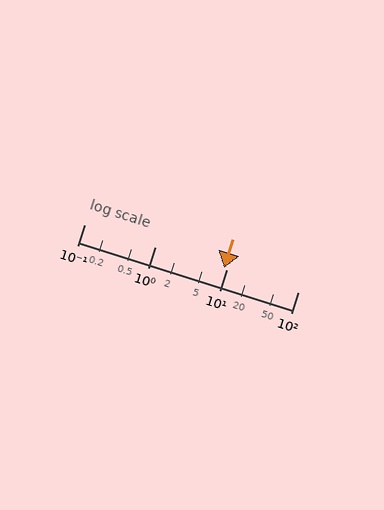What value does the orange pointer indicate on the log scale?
The pointer indicates approximately 9.3.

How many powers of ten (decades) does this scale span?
The scale spans 3 decades, from 0.1 to 100.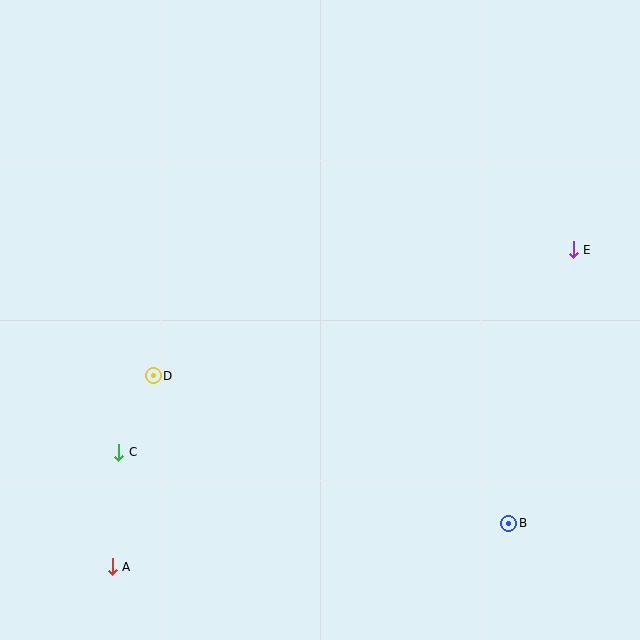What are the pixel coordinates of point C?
Point C is at (119, 452).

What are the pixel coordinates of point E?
Point E is at (573, 250).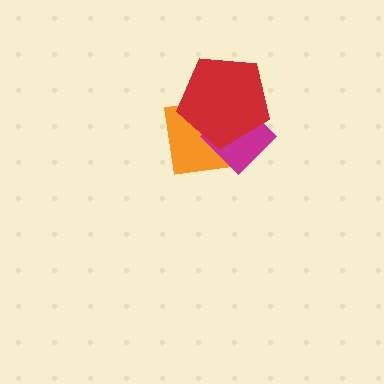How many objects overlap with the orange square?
2 objects overlap with the orange square.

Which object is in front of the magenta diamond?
The red pentagon is in front of the magenta diamond.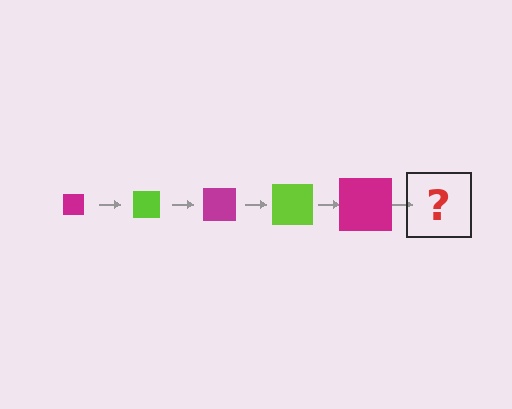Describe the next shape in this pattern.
It should be a lime square, larger than the previous one.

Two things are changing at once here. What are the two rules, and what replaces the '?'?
The two rules are that the square grows larger each step and the color cycles through magenta and lime. The '?' should be a lime square, larger than the previous one.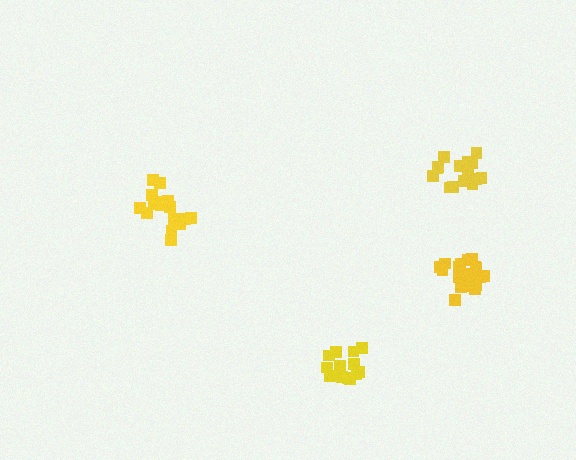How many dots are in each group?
Group 1: 13 dots, Group 2: 16 dots, Group 3: 19 dots, Group 4: 15 dots (63 total).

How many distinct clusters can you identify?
There are 4 distinct clusters.